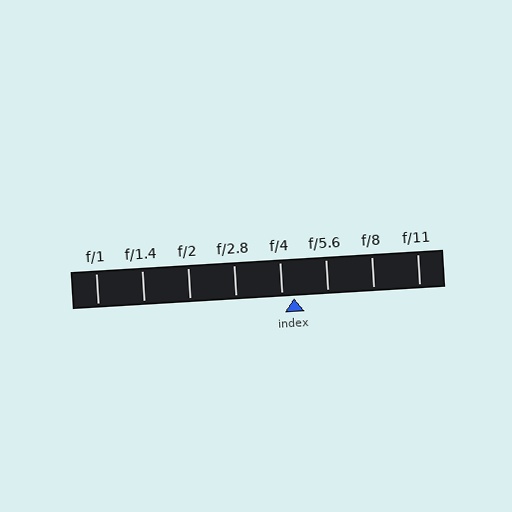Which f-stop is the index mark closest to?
The index mark is closest to f/4.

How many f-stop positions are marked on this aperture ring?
There are 8 f-stop positions marked.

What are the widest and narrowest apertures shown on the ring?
The widest aperture shown is f/1 and the narrowest is f/11.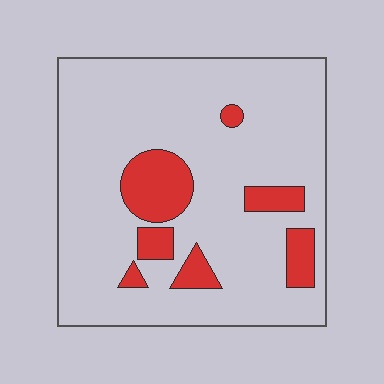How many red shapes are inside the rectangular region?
7.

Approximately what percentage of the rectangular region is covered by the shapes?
Approximately 15%.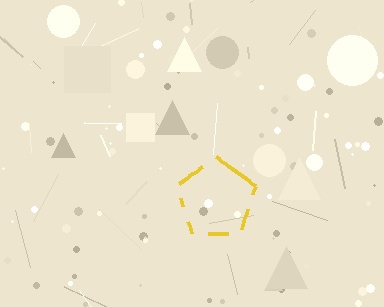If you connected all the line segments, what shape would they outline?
They would outline a pentagon.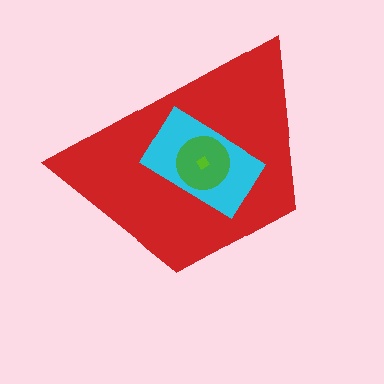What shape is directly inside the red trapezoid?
The cyan rectangle.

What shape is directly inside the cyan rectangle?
The green circle.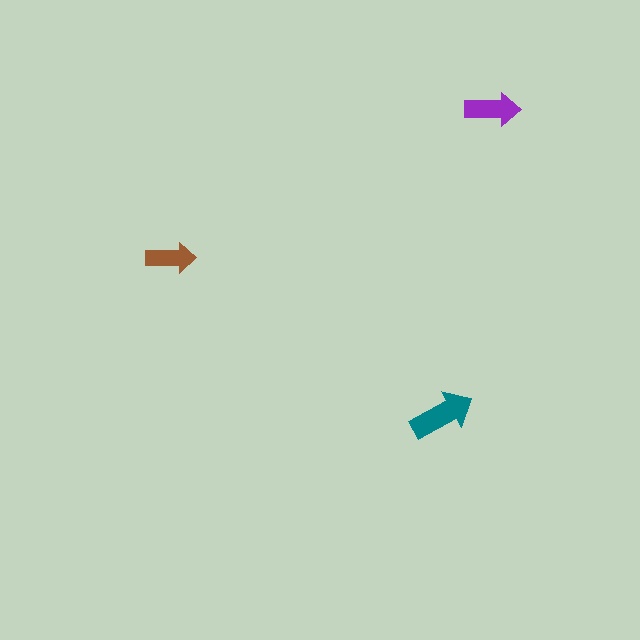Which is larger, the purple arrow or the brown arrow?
The purple one.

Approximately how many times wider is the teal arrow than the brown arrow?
About 1.5 times wider.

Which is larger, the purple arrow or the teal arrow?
The teal one.